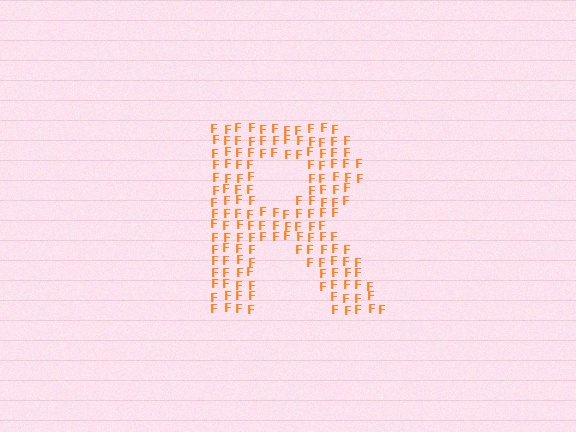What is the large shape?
The large shape is the letter R.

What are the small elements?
The small elements are letter F's.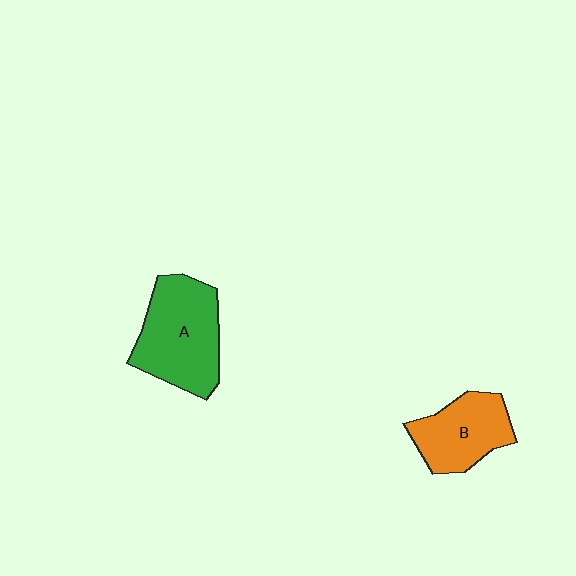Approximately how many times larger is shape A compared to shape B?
Approximately 1.4 times.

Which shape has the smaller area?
Shape B (orange).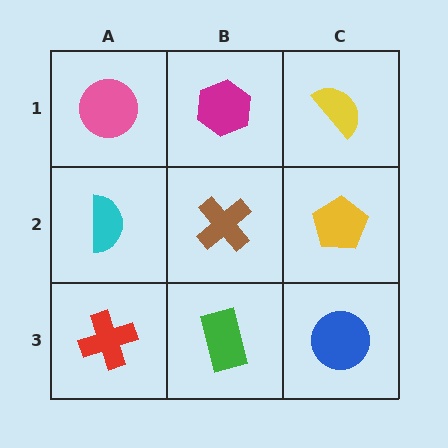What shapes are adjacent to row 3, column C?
A yellow pentagon (row 2, column C), a green rectangle (row 3, column B).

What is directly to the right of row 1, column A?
A magenta hexagon.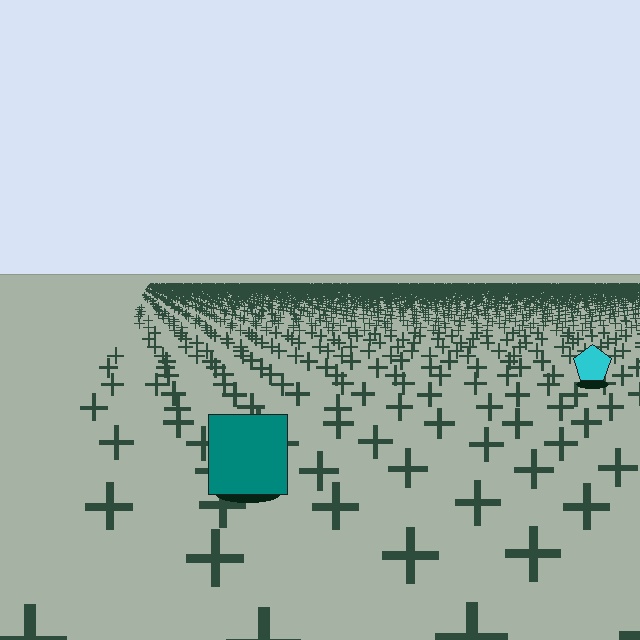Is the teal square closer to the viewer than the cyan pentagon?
Yes. The teal square is closer — you can tell from the texture gradient: the ground texture is coarser near it.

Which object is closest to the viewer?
The teal square is closest. The texture marks near it are larger and more spread out.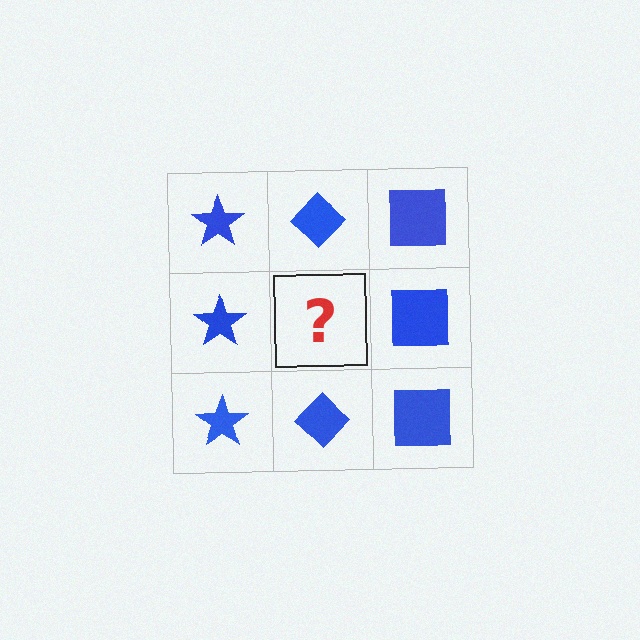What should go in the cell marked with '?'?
The missing cell should contain a blue diamond.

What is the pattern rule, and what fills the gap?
The rule is that each column has a consistent shape. The gap should be filled with a blue diamond.